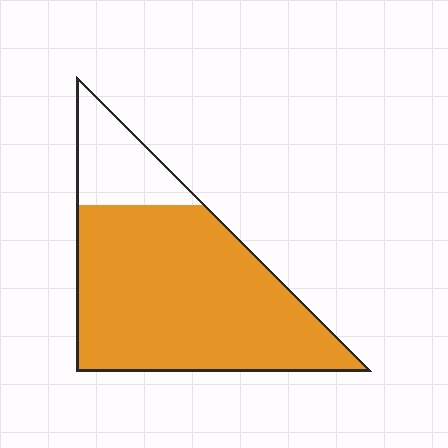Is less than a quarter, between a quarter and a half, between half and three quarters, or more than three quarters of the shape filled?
More than three quarters.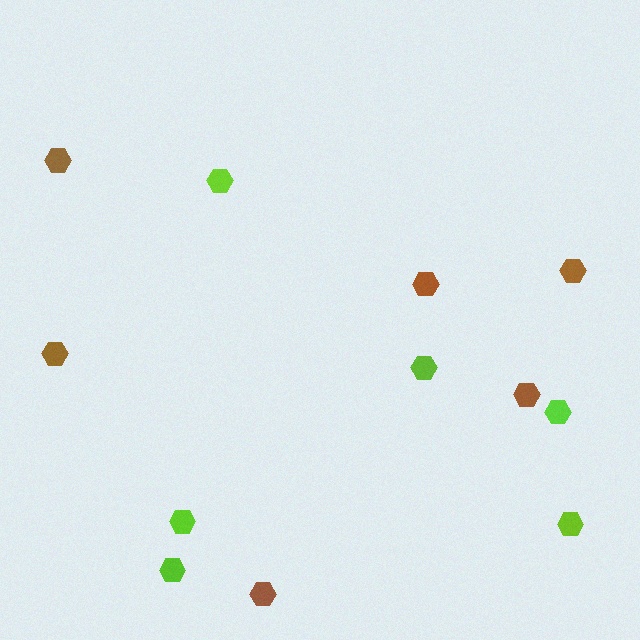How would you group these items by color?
There are 2 groups: one group of lime hexagons (6) and one group of brown hexagons (6).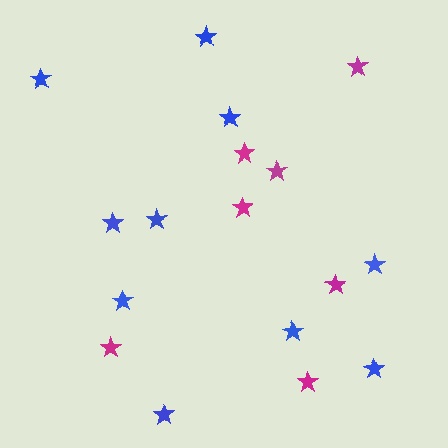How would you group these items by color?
There are 2 groups: one group of magenta stars (7) and one group of blue stars (10).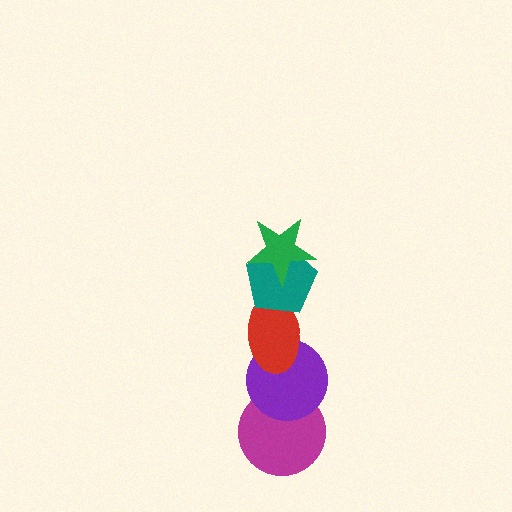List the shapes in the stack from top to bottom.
From top to bottom: the green star, the teal pentagon, the red ellipse, the purple circle, the magenta circle.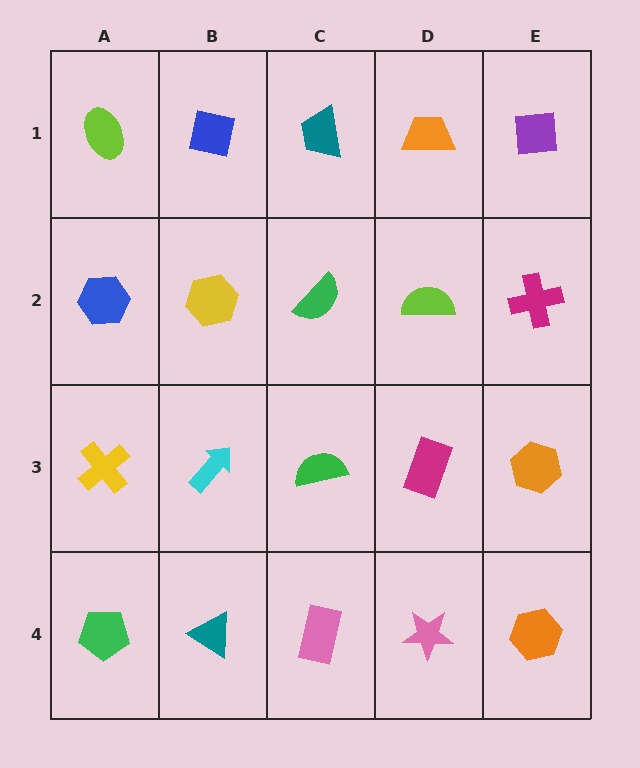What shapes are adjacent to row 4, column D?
A magenta rectangle (row 3, column D), a pink rectangle (row 4, column C), an orange hexagon (row 4, column E).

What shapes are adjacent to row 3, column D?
A lime semicircle (row 2, column D), a pink star (row 4, column D), a green semicircle (row 3, column C), an orange hexagon (row 3, column E).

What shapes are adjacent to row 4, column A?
A yellow cross (row 3, column A), a teal triangle (row 4, column B).